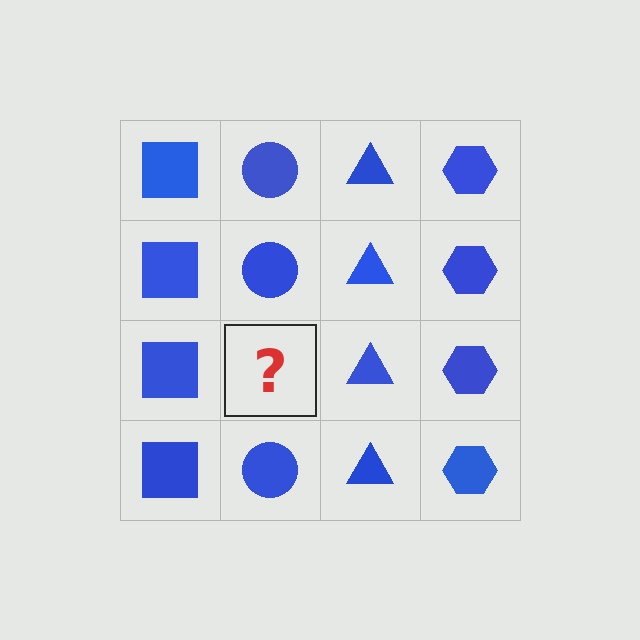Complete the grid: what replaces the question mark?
The question mark should be replaced with a blue circle.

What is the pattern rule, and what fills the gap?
The rule is that each column has a consistent shape. The gap should be filled with a blue circle.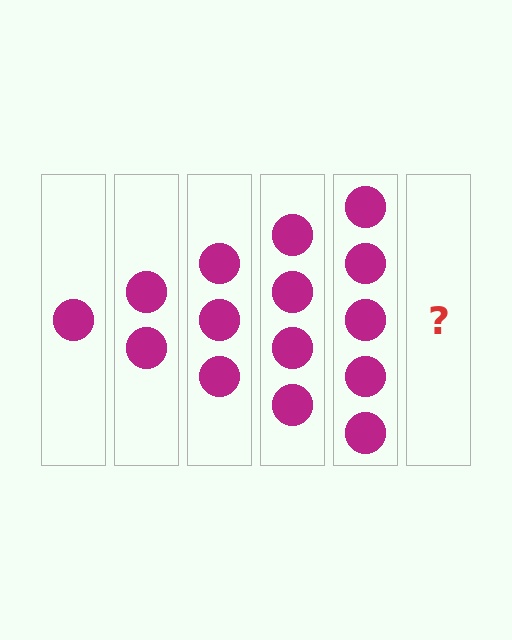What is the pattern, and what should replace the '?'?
The pattern is that each step adds one more circle. The '?' should be 6 circles.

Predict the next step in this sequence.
The next step is 6 circles.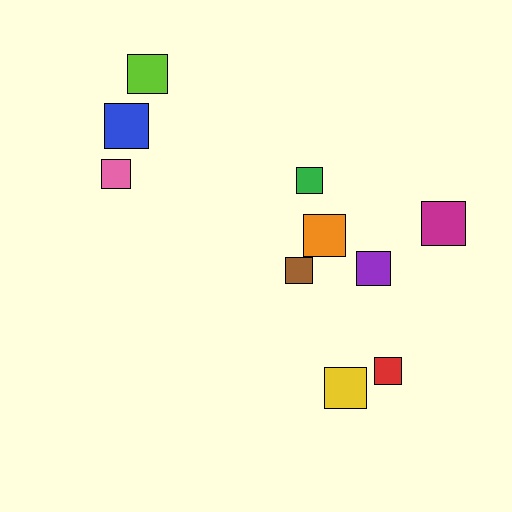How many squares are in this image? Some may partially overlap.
There are 10 squares.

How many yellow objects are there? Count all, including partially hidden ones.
There is 1 yellow object.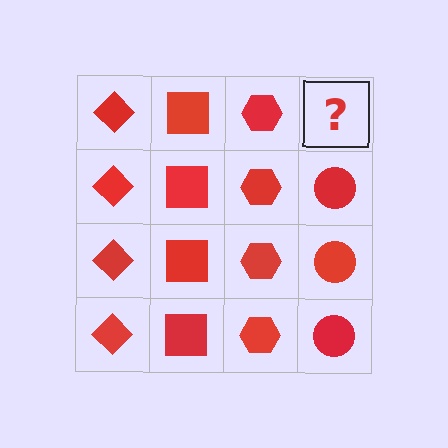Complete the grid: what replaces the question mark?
The question mark should be replaced with a red circle.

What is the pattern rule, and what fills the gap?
The rule is that each column has a consistent shape. The gap should be filled with a red circle.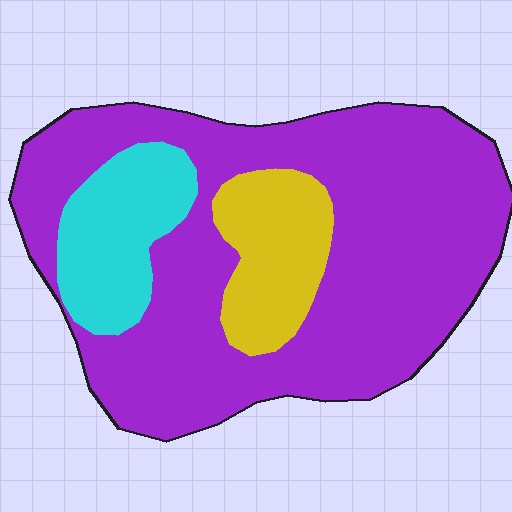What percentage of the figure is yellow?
Yellow takes up about one eighth (1/8) of the figure.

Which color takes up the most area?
Purple, at roughly 75%.